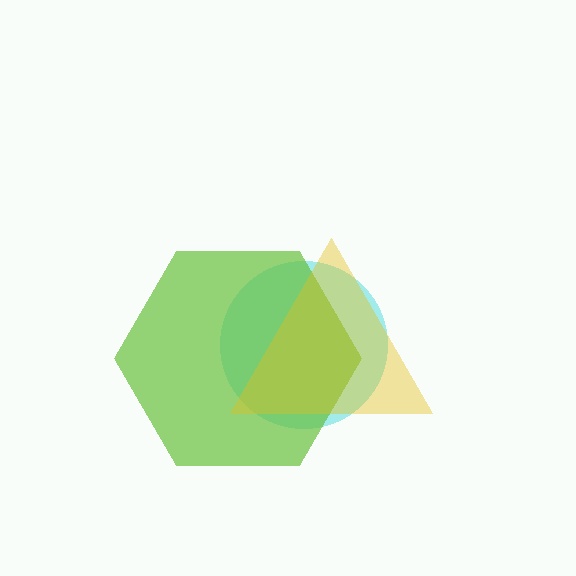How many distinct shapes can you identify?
There are 3 distinct shapes: a cyan circle, a lime hexagon, a yellow triangle.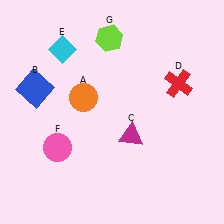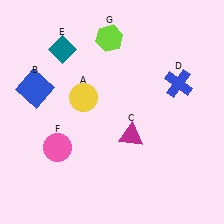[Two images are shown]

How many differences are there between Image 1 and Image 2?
There are 3 differences between the two images.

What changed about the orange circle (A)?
In Image 1, A is orange. In Image 2, it changed to yellow.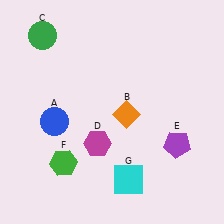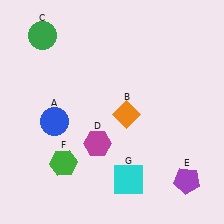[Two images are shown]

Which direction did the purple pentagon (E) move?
The purple pentagon (E) moved down.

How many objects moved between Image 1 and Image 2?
1 object moved between the two images.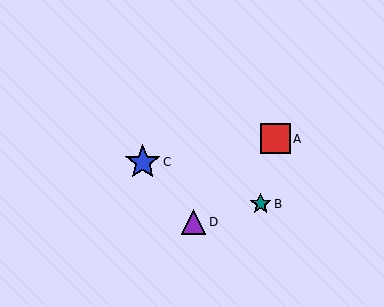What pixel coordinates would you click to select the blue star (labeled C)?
Click at (143, 162) to select the blue star C.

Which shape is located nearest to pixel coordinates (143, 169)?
The blue star (labeled C) at (143, 162) is nearest to that location.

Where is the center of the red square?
The center of the red square is at (275, 139).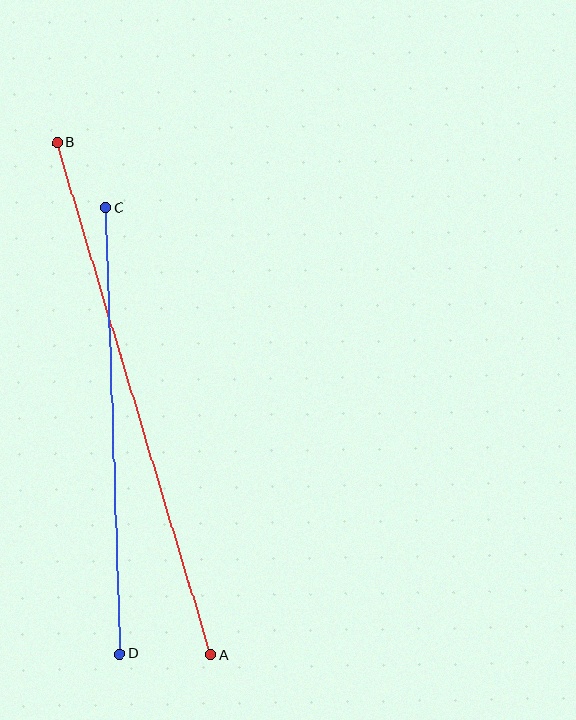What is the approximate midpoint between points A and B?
The midpoint is at approximately (134, 399) pixels.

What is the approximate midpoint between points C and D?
The midpoint is at approximately (113, 431) pixels.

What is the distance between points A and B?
The distance is approximately 535 pixels.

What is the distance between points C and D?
The distance is approximately 447 pixels.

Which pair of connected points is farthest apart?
Points A and B are farthest apart.